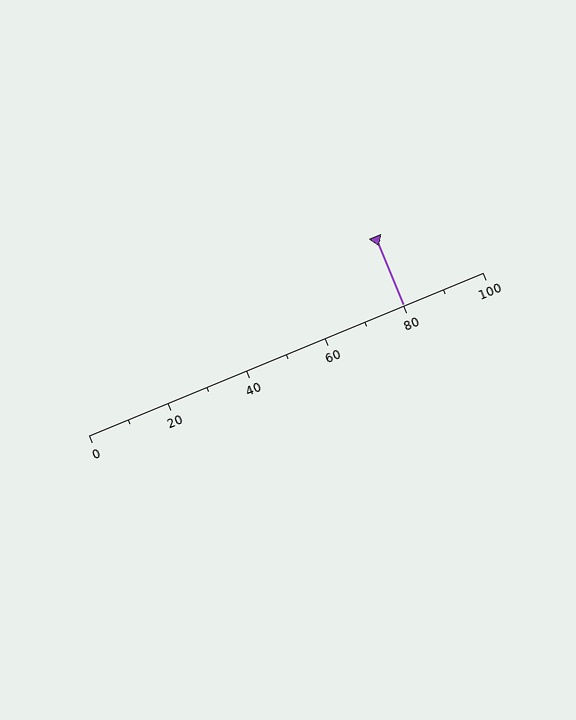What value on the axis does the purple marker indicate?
The marker indicates approximately 80.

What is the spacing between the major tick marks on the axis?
The major ticks are spaced 20 apart.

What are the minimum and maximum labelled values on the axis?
The axis runs from 0 to 100.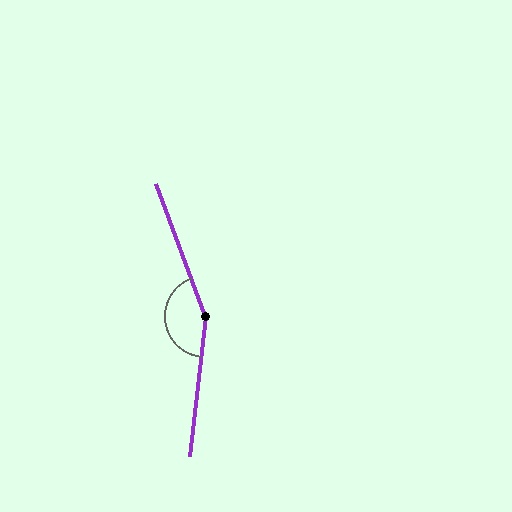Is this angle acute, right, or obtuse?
It is obtuse.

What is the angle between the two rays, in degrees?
Approximately 153 degrees.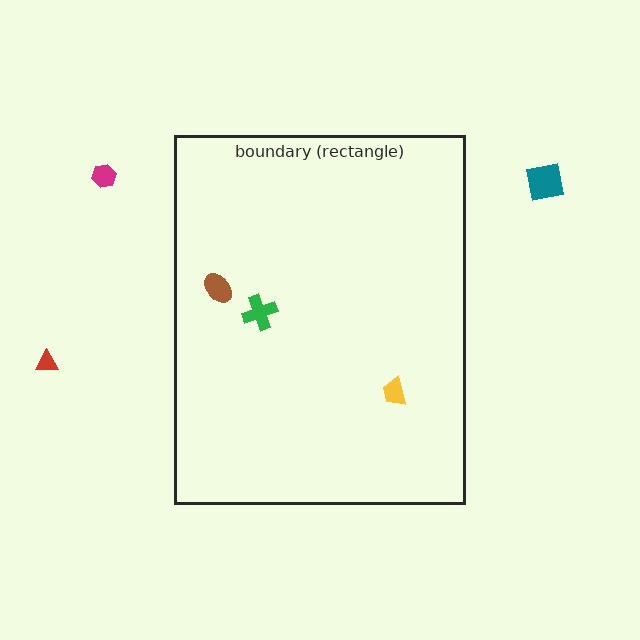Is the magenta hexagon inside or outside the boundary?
Outside.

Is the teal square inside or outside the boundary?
Outside.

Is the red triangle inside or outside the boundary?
Outside.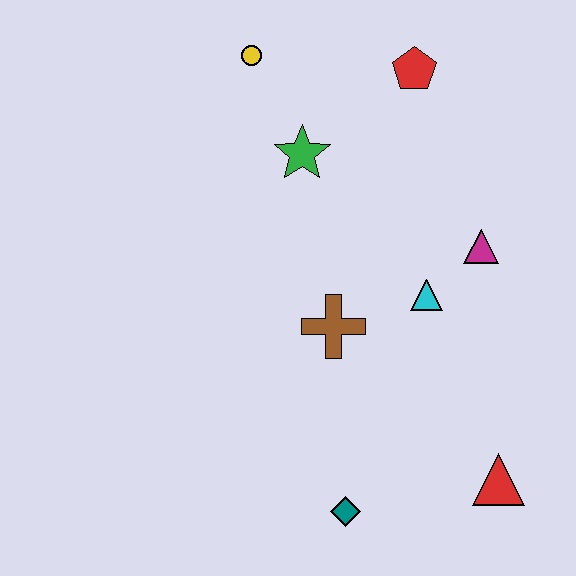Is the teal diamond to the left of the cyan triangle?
Yes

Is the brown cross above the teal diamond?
Yes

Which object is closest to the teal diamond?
The red triangle is closest to the teal diamond.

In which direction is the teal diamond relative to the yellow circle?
The teal diamond is below the yellow circle.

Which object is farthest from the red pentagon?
The teal diamond is farthest from the red pentagon.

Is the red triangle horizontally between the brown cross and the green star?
No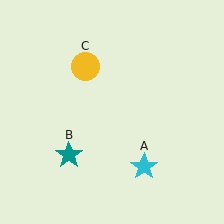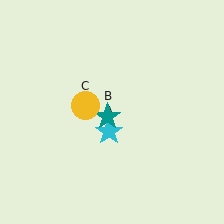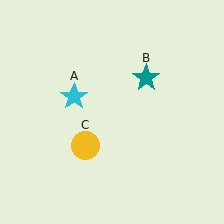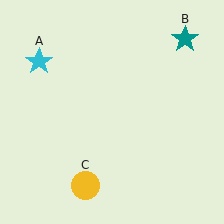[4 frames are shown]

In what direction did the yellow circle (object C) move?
The yellow circle (object C) moved down.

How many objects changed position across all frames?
3 objects changed position: cyan star (object A), teal star (object B), yellow circle (object C).